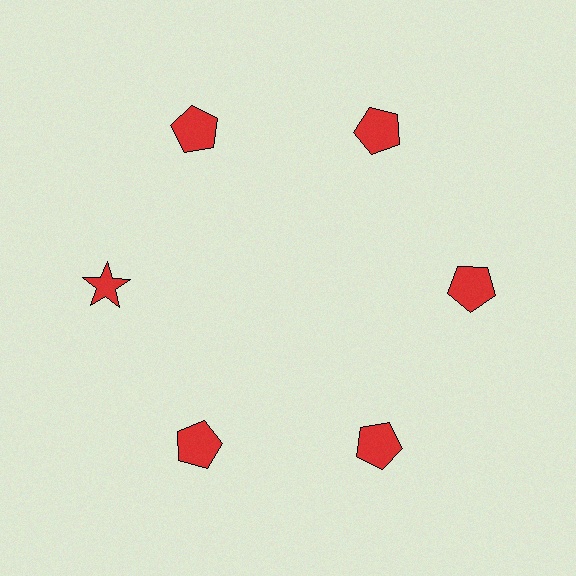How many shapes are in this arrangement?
There are 6 shapes arranged in a ring pattern.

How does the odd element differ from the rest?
It has a different shape: star instead of pentagon.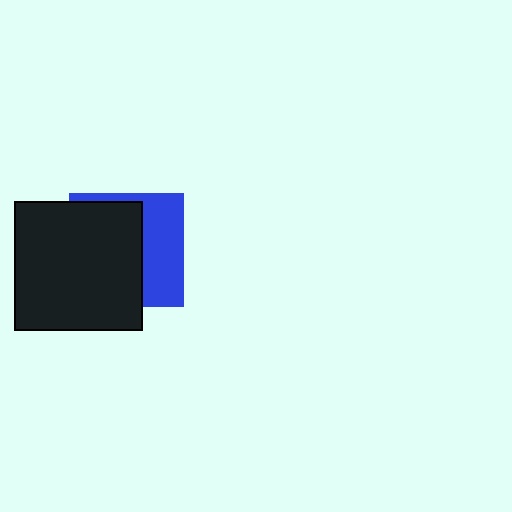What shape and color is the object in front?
The object in front is a black square.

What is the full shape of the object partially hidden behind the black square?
The partially hidden object is a blue square.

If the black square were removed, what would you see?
You would see the complete blue square.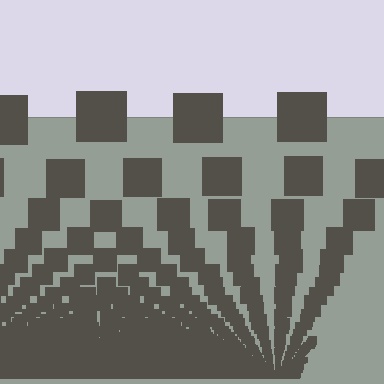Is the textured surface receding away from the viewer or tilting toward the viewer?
The surface appears to tilt toward the viewer. Texture elements get larger and sparser toward the top.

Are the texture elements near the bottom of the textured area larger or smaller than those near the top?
Smaller. The gradient is inverted — elements near the bottom are smaller and denser.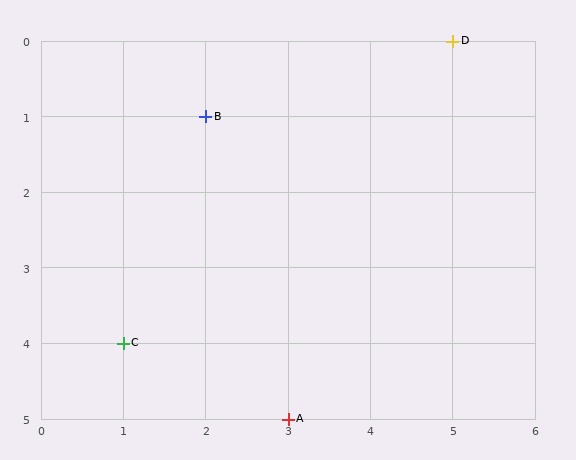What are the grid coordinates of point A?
Point A is at grid coordinates (3, 5).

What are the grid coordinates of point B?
Point B is at grid coordinates (2, 1).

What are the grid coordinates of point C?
Point C is at grid coordinates (1, 4).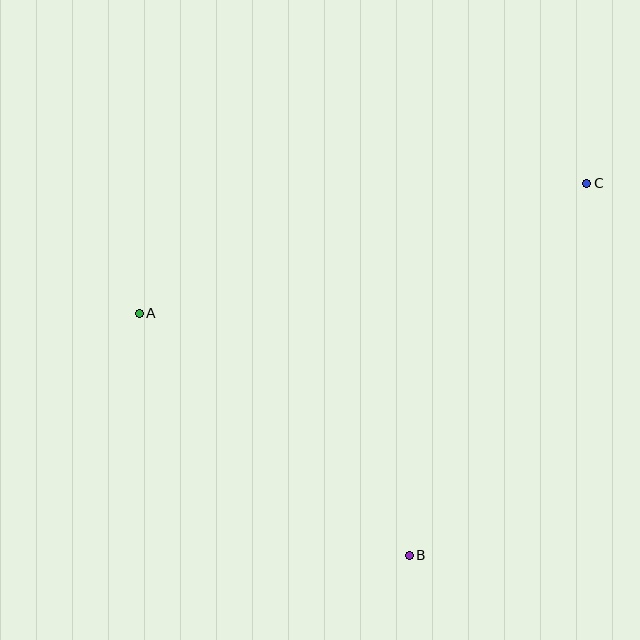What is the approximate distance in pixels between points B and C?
The distance between B and C is approximately 413 pixels.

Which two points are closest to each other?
Points A and B are closest to each other.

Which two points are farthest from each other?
Points A and C are farthest from each other.